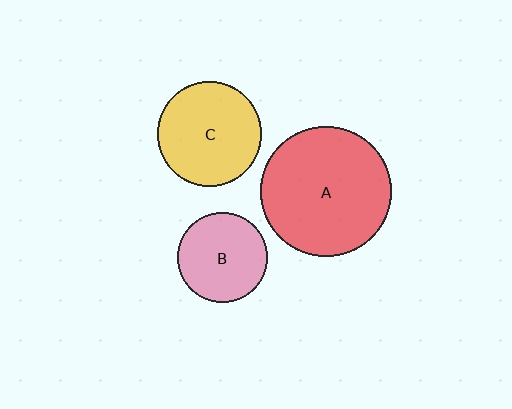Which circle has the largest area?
Circle A (red).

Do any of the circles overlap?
No, none of the circles overlap.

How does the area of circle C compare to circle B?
Approximately 1.3 times.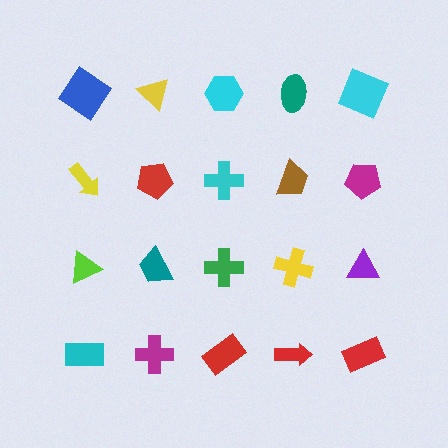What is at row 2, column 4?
A brown trapezoid.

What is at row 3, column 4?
A yellow cross.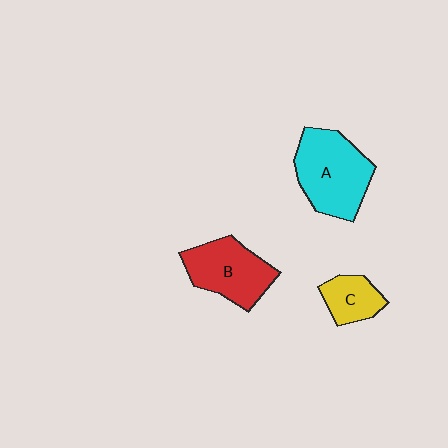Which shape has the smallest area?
Shape C (yellow).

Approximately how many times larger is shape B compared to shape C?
Approximately 1.8 times.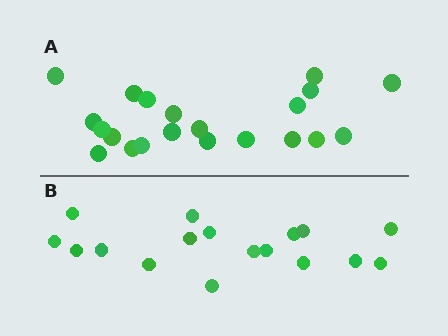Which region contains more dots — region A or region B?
Region A (the top region) has more dots.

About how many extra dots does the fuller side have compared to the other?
Region A has about 4 more dots than region B.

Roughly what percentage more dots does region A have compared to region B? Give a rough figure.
About 25% more.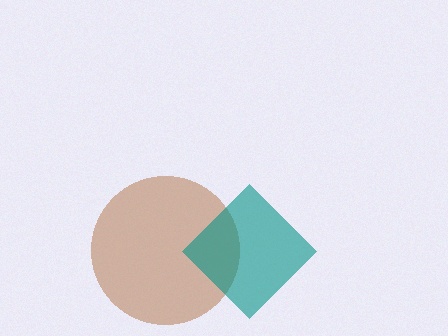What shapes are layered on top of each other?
The layered shapes are: a brown circle, a teal diamond.